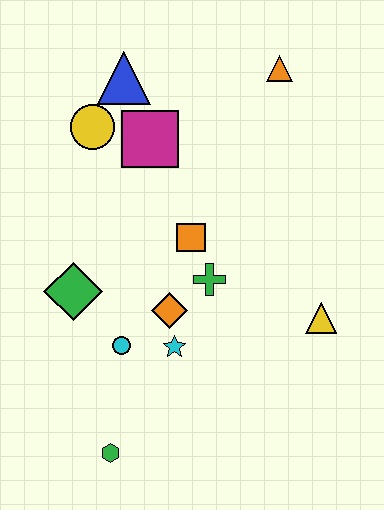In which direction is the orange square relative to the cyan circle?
The orange square is above the cyan circle.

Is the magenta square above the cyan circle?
Yes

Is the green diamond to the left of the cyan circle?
Yes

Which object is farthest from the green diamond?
The orange triangle is farthest from the green diamond.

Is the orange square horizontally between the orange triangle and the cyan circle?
Yes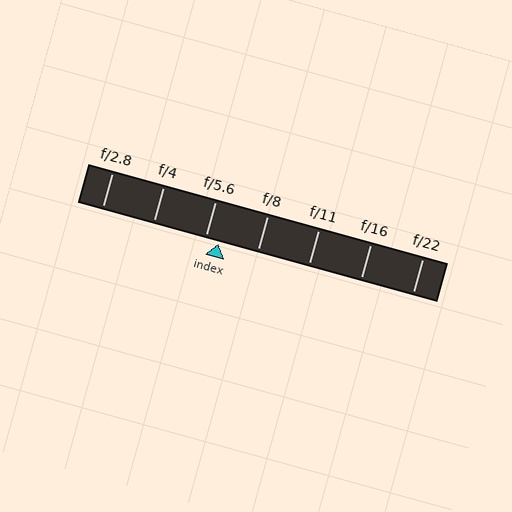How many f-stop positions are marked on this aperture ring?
There are 7 f-stop positions marked.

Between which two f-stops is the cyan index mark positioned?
The index mark is between f/5.6 and f/8.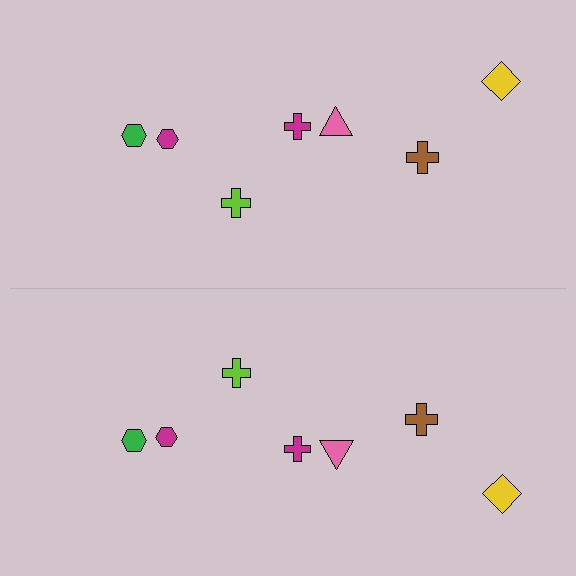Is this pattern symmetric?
Yes, this pattern has bilateral (reflection) symmetry.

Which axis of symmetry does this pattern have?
The pattern has a horizontal axis of symmetry running through the center of the image.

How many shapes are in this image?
There are 14 shapes in this image.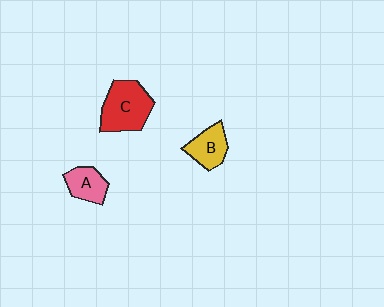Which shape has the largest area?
Shape C (red).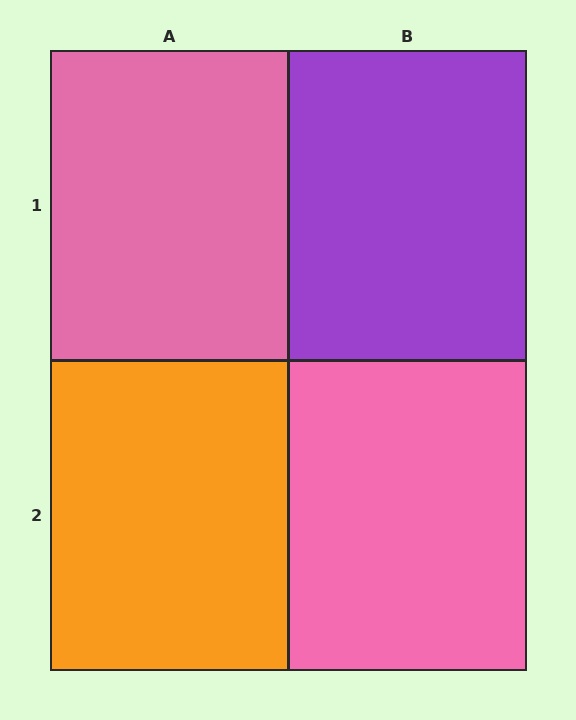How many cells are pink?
2 cells are pink.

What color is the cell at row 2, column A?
Orange.